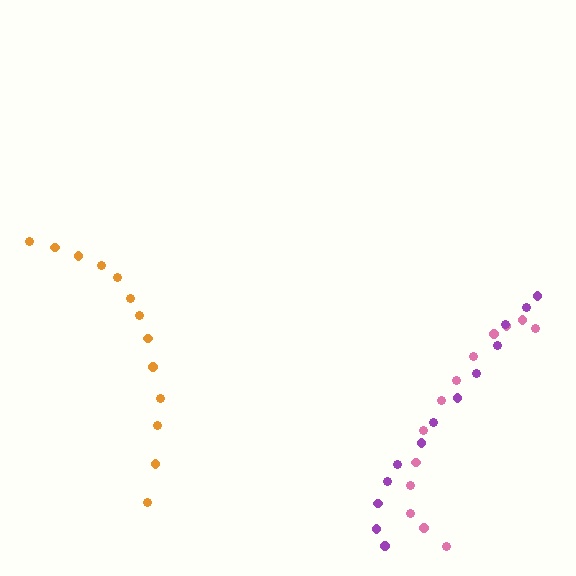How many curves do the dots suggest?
There are 3 distinct paths.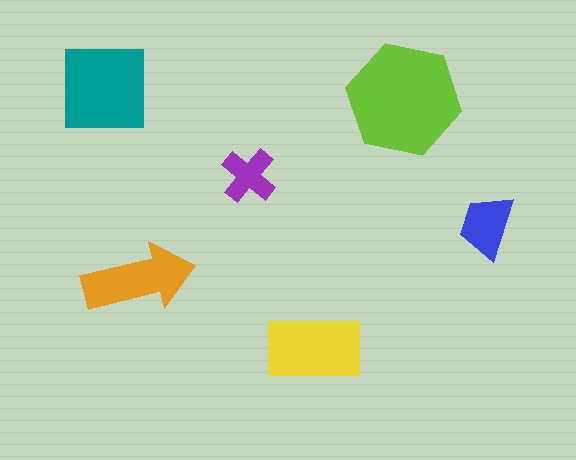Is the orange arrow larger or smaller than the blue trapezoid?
Larger.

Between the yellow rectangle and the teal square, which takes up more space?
The teal square.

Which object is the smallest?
The purple cross.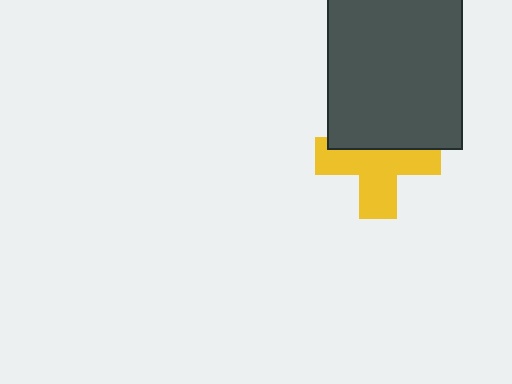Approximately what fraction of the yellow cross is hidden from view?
Roughly 37% of the yellow cross is hidden behind the dark gray rectangle.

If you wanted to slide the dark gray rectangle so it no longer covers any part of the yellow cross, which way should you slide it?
Slide it up — that is the most direct way to separate the two shapes.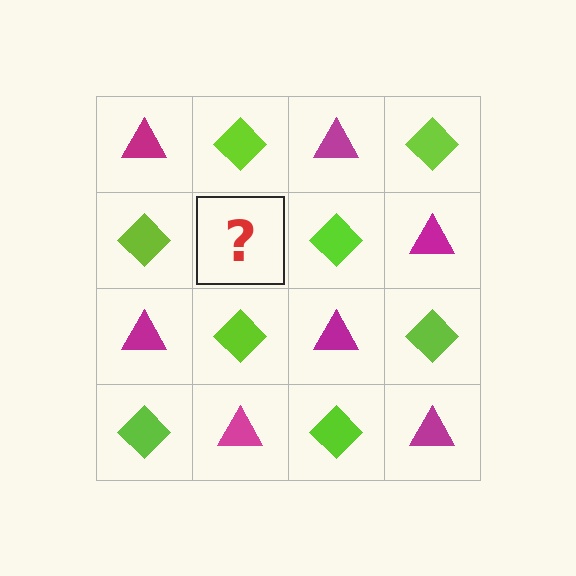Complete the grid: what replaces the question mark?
The question mark should be replaced with a magenta triangle.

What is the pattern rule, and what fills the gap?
The rule is that it alternates magenta triangle and lime diamond in a checkerboard pattern. The gap should be filled with a magenta triangle.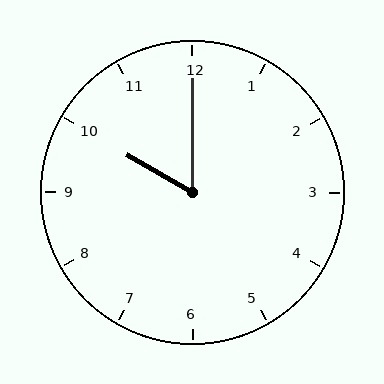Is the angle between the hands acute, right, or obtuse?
It is acute.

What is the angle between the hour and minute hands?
Approximately 60 degrees.